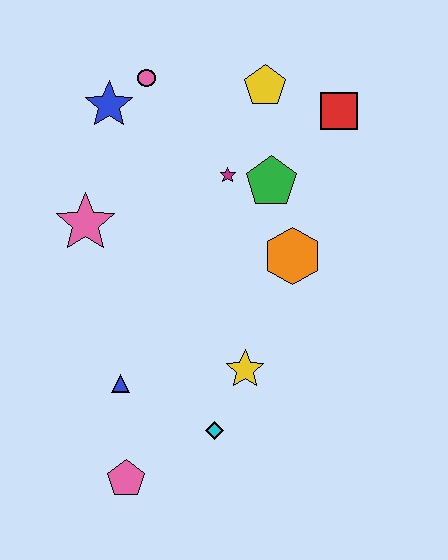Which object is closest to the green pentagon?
The magenta star is closest to the green pentagon.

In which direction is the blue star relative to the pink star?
The blue star is above the pink star.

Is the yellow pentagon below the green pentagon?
No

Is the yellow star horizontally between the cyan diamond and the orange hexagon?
Yes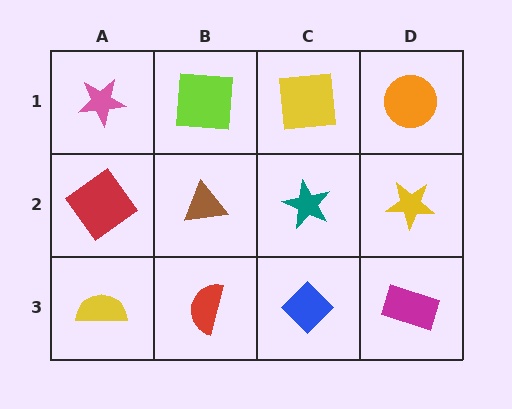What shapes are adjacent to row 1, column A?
A red diamond (row 2, column A), a lime square (row 1, column B).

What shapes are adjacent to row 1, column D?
A yellow star (row 2, column D), a yellow square (row 1, column C).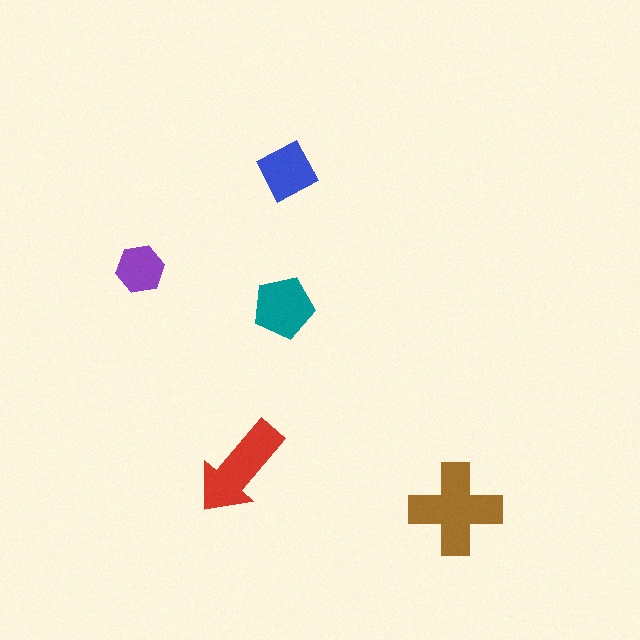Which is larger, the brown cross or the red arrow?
The brown cross.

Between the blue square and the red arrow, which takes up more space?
The red arrow.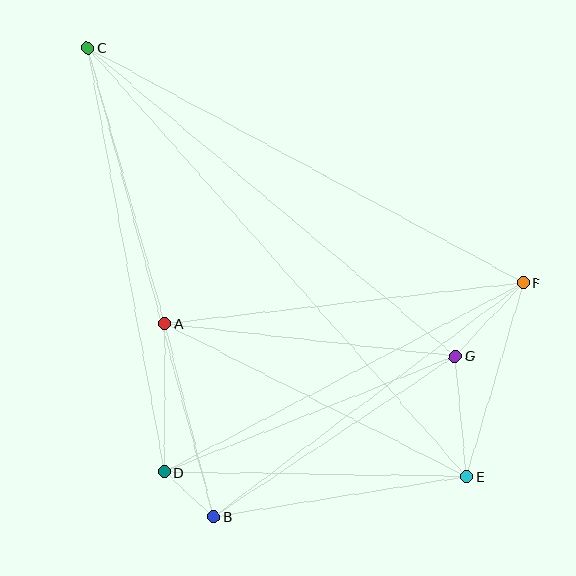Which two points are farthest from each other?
Points C and E are farthest from each other.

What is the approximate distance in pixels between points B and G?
The distance between B and G is approximately 290 pixels.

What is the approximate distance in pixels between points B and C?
The distance between B and C is approximately 485 pixels.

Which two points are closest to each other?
Points B and D are closest to each other.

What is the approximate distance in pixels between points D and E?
The distance between D and E is approximately 303 pixels.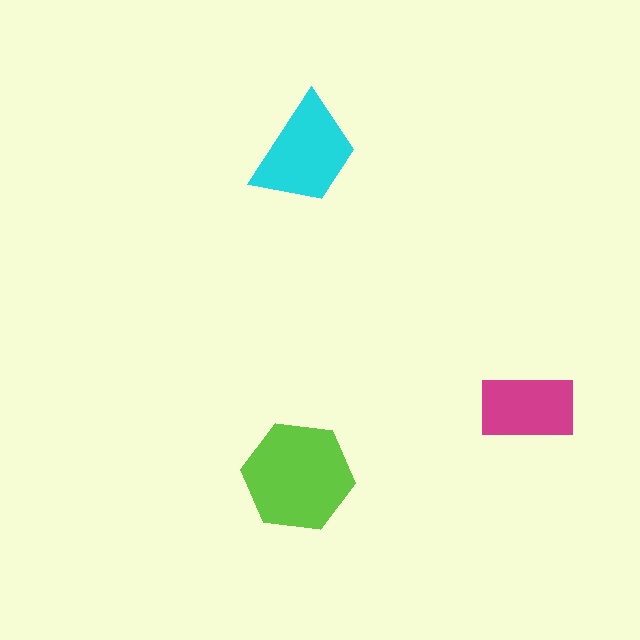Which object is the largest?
The lime hexagon.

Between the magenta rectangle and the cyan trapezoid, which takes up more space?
The cyan trapezoid.